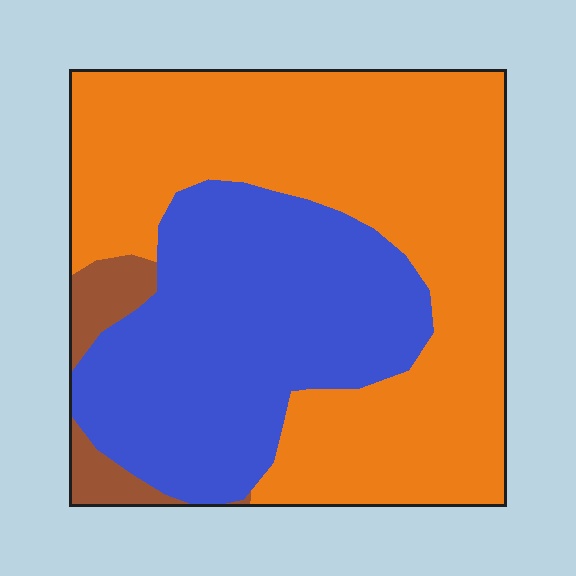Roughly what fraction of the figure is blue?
Blue covers around 40% of the figure.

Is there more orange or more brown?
Orange.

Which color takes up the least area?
Brown, at roughly 5%.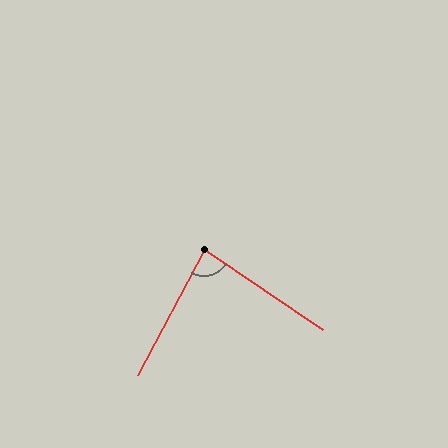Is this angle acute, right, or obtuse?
It is acute.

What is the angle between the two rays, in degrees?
Approximately 84 degrees.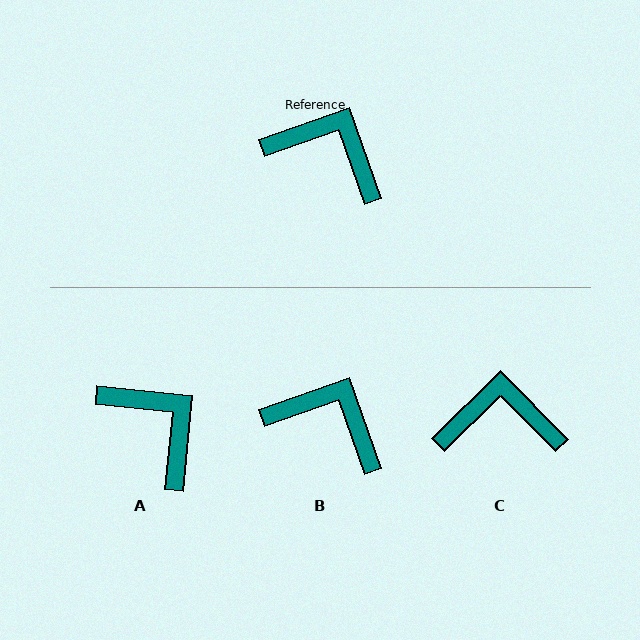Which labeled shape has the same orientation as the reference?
B.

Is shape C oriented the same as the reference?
No, it is off by about 26 degrees.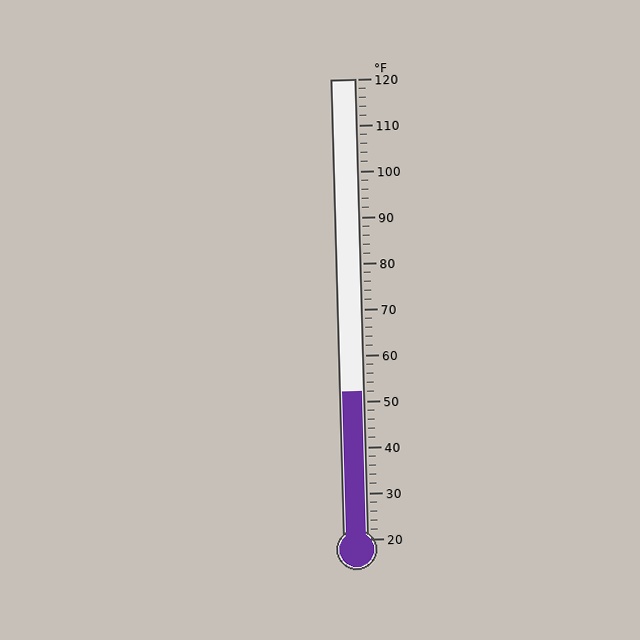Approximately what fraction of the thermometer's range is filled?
The thermometer is filled to approximately 30% of its range.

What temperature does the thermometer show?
The thermometer shows approximately 52°F.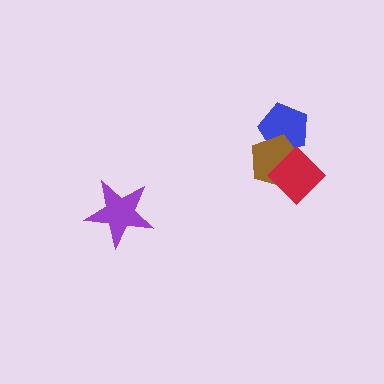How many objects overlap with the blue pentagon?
2 objects overlap with the blue pentagon.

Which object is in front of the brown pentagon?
The red diamond is in front of the brown pentagon.